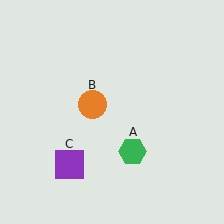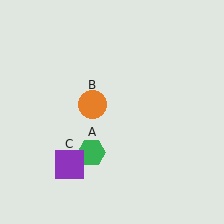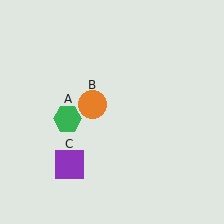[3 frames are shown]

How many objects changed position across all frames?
1 object changed position: green hexagon (object A).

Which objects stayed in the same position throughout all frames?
Orange circle (object B) and purple square (object C) remained stationary.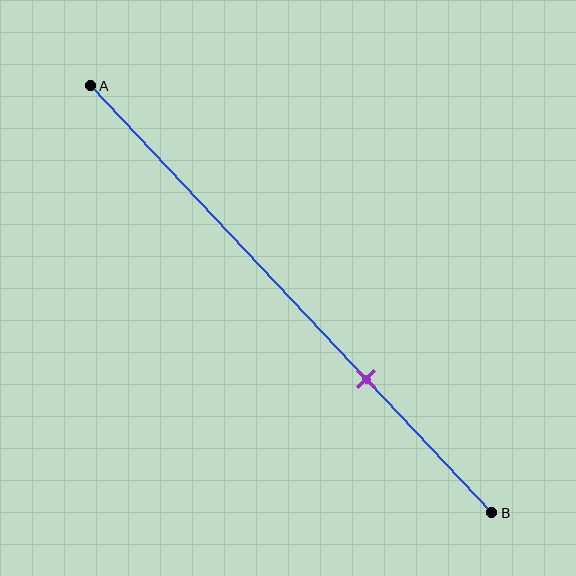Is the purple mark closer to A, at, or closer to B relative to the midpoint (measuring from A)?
The purple mark is closer to point B than the midpoint of segment AB.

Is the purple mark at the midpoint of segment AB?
No, the mark is at about 70% from A, not at the 50% midpoint.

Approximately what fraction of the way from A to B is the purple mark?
The purple mark is approximately 70% of the way from A to B.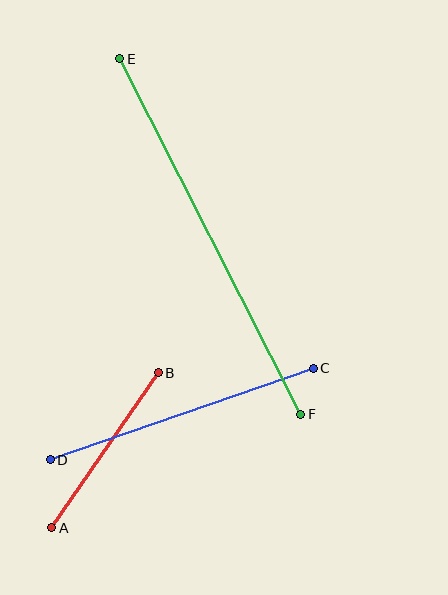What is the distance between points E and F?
The distance is approximately 399 pixels.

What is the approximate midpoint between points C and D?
The midpoint is at approximately (182, 414) pixels.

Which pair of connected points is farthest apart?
Points E and F are farthest apart.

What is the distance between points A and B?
The distance is approximately 188 pixels.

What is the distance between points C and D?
The distance is approximately 278 pixels.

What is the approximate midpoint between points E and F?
The midpoint is at approximately (210, 237) pixels.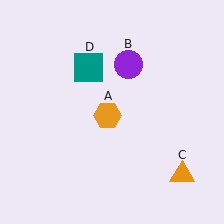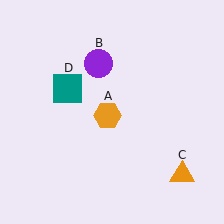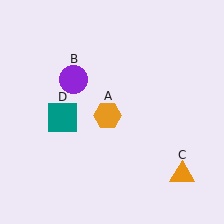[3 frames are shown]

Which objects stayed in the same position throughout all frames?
Orange hexagon (object A) and orange triangle (object C) remained stationary.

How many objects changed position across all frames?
2 objects changed position: purple circle (object B), teal square (object D).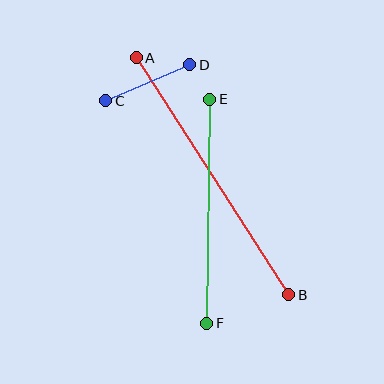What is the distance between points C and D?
The distance is approximately 91 pixels.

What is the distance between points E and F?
The distance is approximately 224 pixels.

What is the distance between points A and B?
The distance is approximately 282 pixels.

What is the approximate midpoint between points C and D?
The midpoint is at approximately (148, 83) pixels.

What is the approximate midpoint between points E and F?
The midpoint is at approximately (208, 211) pixels.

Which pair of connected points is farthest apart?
Points A and B are farthest apart.